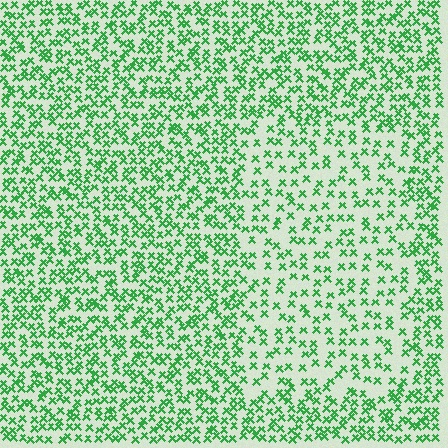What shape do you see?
I see a rectangle.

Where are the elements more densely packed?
The elements are more densely packed outside the rectangle boundary.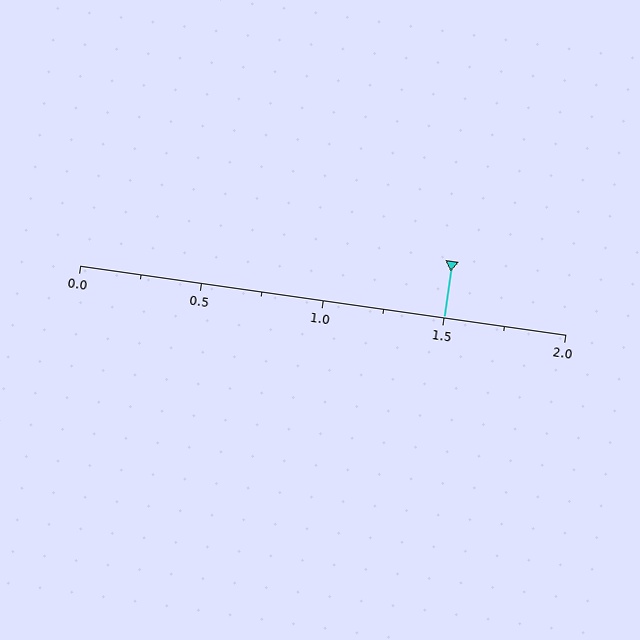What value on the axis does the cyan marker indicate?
The marker indicates approximately 1.5.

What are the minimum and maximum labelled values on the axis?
The axis runs from 0.0 to 2.0.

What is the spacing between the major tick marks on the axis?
The major ticks are spaced 0.5 apart.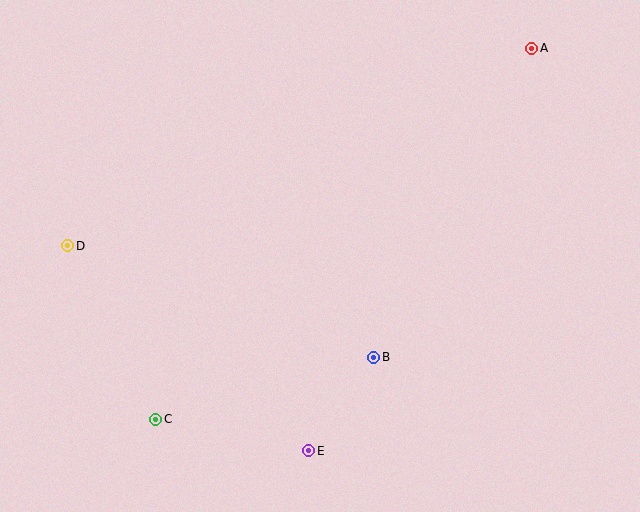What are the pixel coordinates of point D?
Point D is at (68, 246).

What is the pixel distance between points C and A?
The distance between C and A is 529 pixels.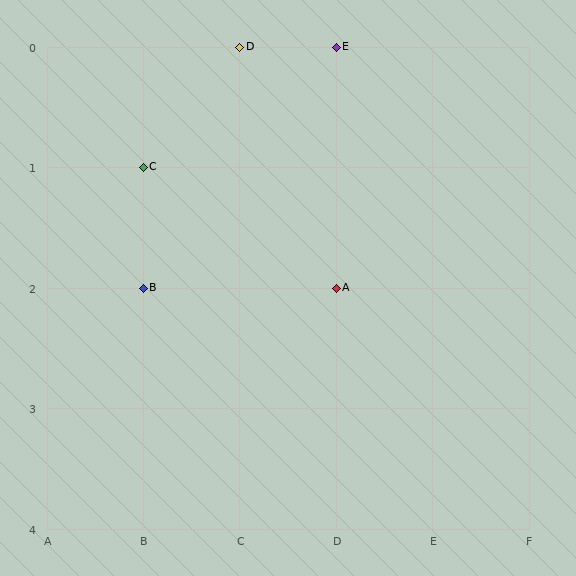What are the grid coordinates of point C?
Point C is at grid coordinates (B, 1).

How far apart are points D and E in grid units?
Points D and E are 1 column apart.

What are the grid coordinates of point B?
Point B is at grid coordinates (B, 2).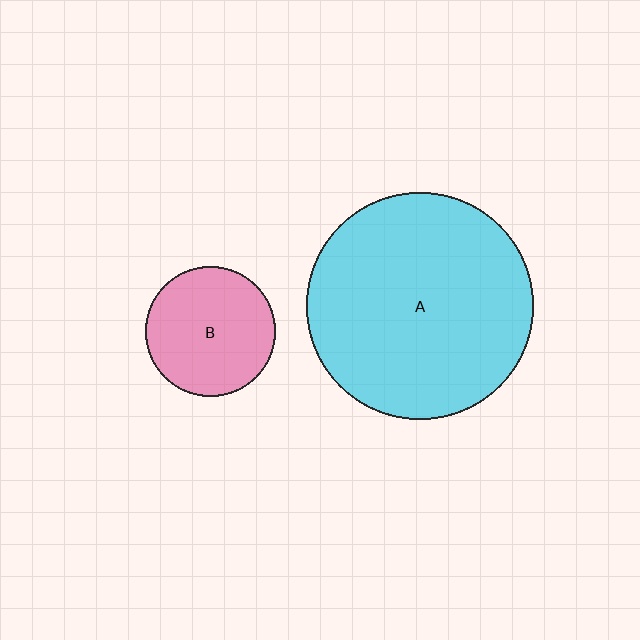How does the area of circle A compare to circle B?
Approximately 3.1 times.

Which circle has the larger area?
Circle A (cyan).